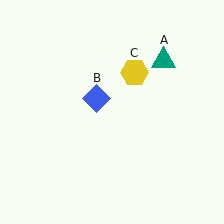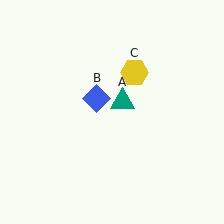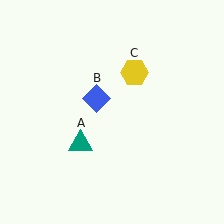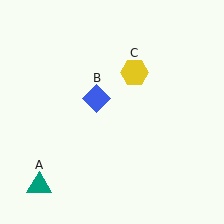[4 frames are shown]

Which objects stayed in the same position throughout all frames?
Blue diamond (object B) and yellow hexagon (object C) remained stationary.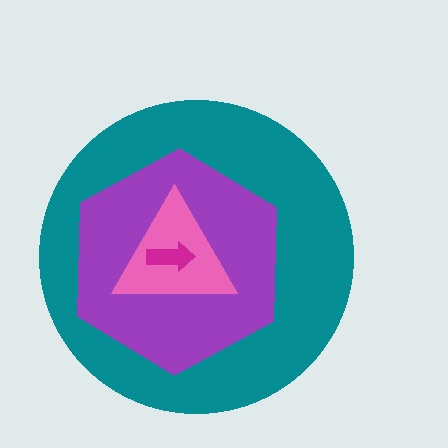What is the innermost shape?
The magenta arrow.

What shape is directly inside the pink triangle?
The magenta arrow.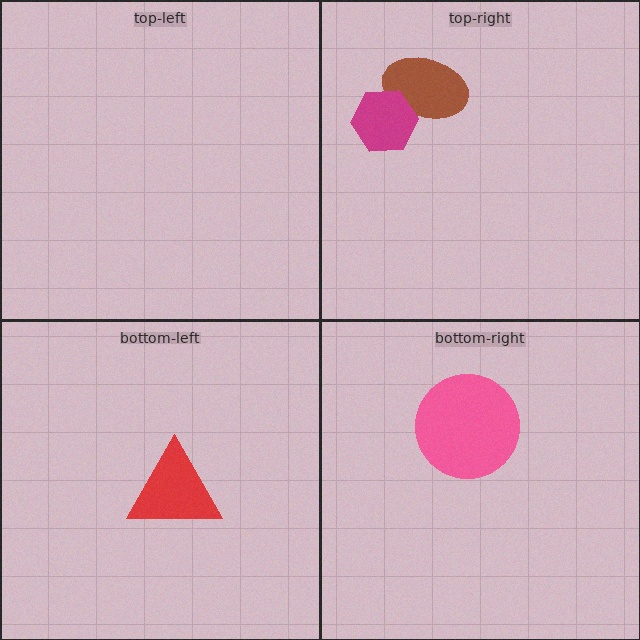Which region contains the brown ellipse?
The top-right region.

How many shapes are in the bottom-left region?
1.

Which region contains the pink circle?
The bottom-right region.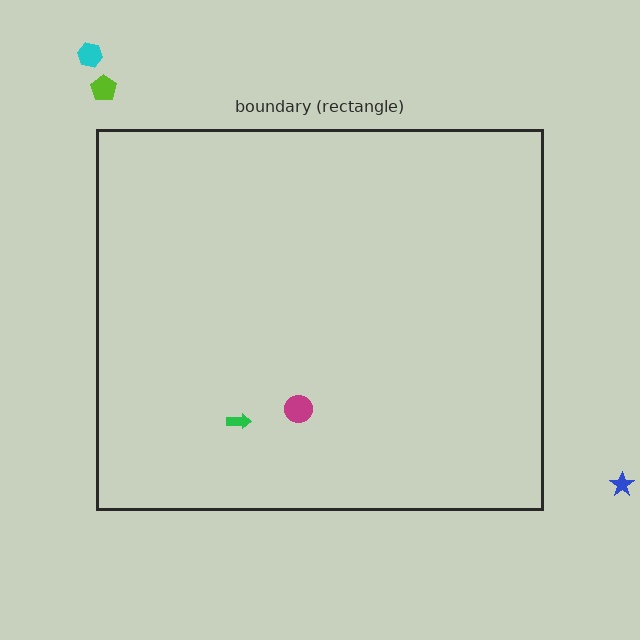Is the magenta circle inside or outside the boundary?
Inside.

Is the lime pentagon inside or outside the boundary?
Outside.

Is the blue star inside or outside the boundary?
Outside.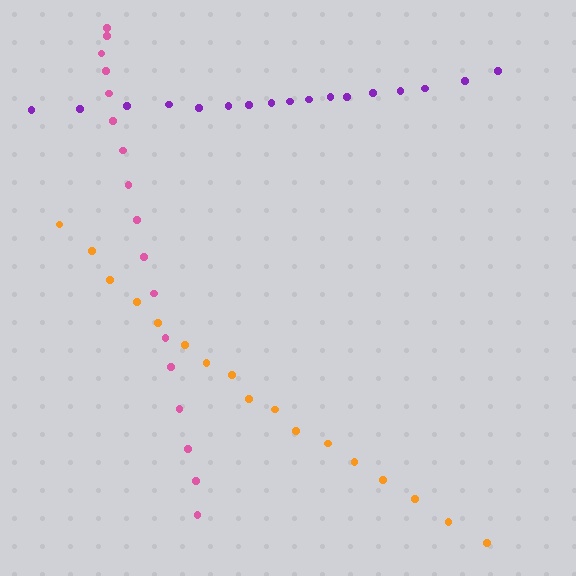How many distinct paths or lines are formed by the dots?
There are 3 distinct paths.